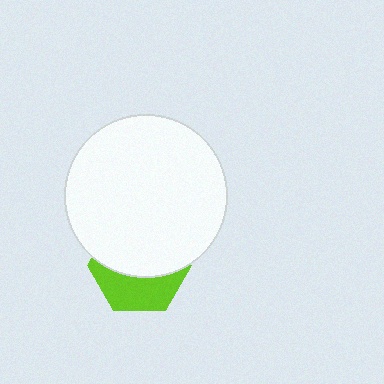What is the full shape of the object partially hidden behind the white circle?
The partially hidden object is a lime hexagon.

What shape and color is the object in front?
The object in front is a white circle.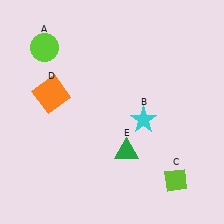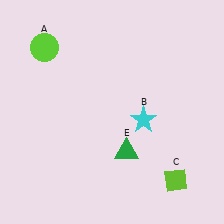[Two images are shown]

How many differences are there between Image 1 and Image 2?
There is 1 difference between the two images.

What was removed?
The orange square (D) was removed in Image 2.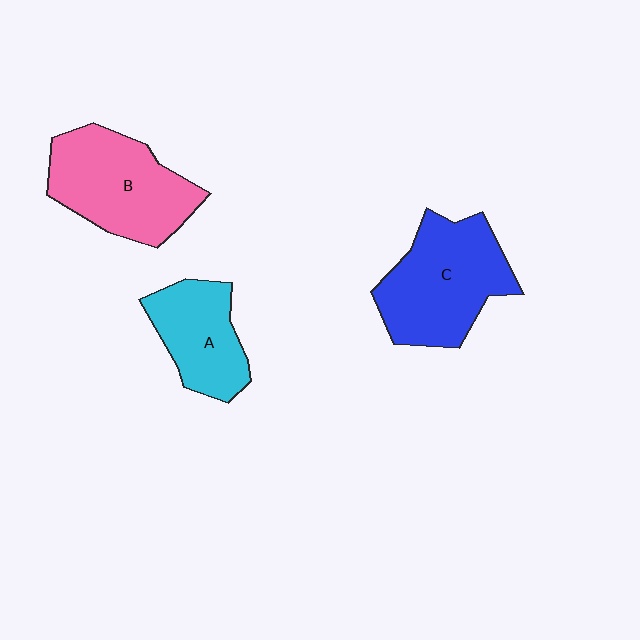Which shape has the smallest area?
Shape A (cyan).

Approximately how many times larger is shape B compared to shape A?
Approximately 1.4 times.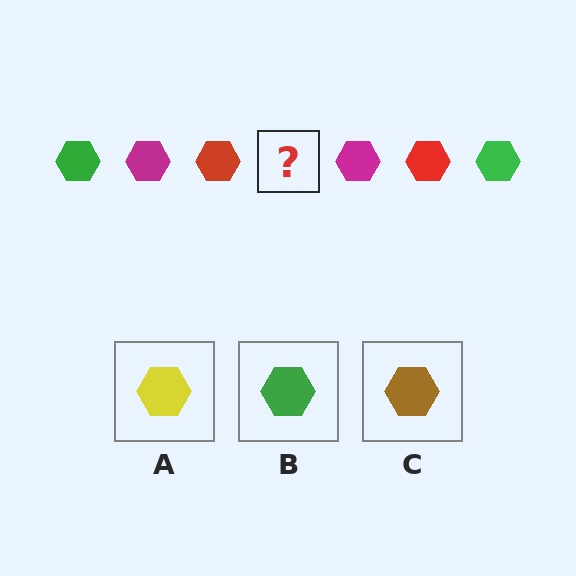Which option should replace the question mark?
Option B.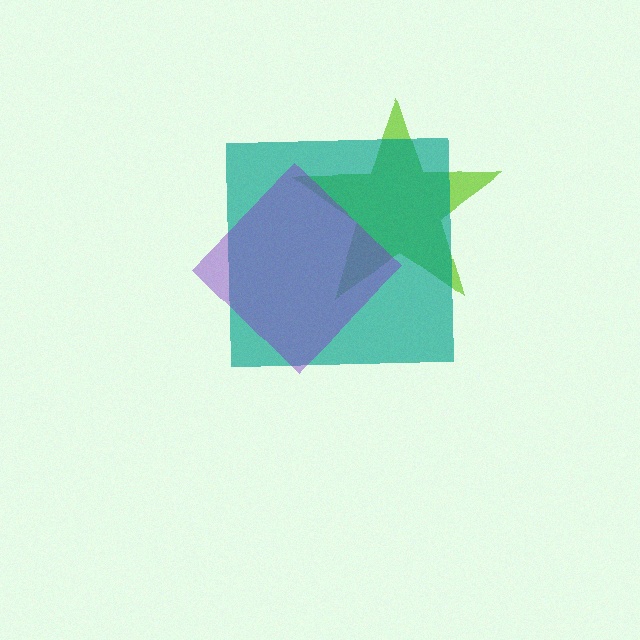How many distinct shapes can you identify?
There are 3 distinct shapes: a lime star, a teal square, a purple diamond.